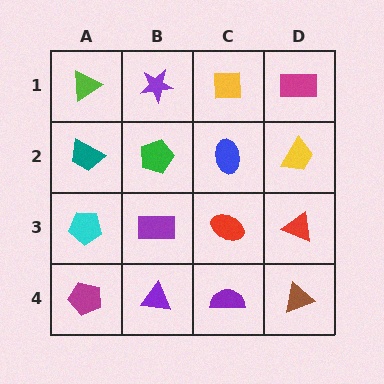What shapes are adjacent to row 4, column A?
A cyan pentagon (row 3, column A), a purple triangle (row 4, column B).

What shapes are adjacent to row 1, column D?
A yellow trapezoid (row 2, column D), a yellow square (row 1, column C).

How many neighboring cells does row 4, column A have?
2.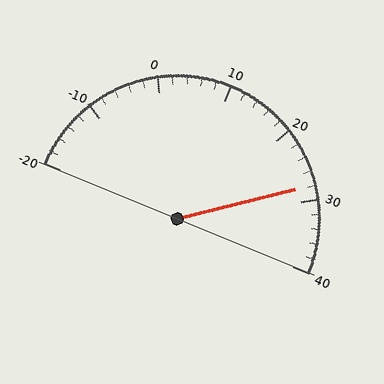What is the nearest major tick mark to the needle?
The nearest major tick mark is 30.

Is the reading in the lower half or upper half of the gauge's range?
The reading is in the upper half of the range (-20 to 40).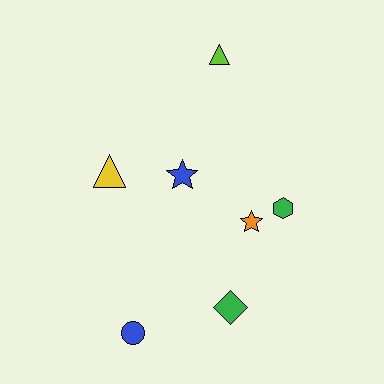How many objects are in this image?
There are 7 objects.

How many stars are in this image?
There are 2 stars.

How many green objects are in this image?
There are 2 green objects.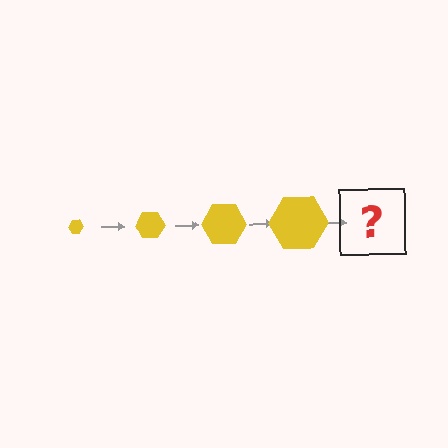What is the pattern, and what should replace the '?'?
The pattern is that the hexagon gets progressively larger each step. The '?' should be a yellow hexagon, larger than the previous one.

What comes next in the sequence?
The next element should be a yellow hexagon, larger than the previous one.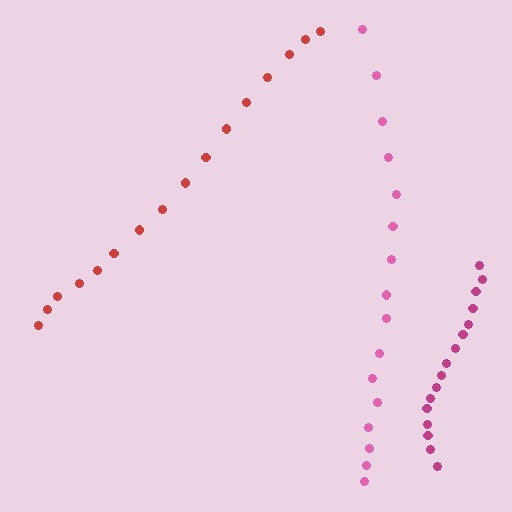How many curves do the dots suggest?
There are 3 distinct paths.